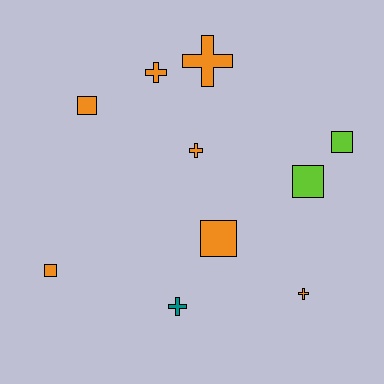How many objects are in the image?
There are 10 objects.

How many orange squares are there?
There are 3 orange squares.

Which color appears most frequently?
Orange, with 7 objects.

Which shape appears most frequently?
Square, with 5 objects.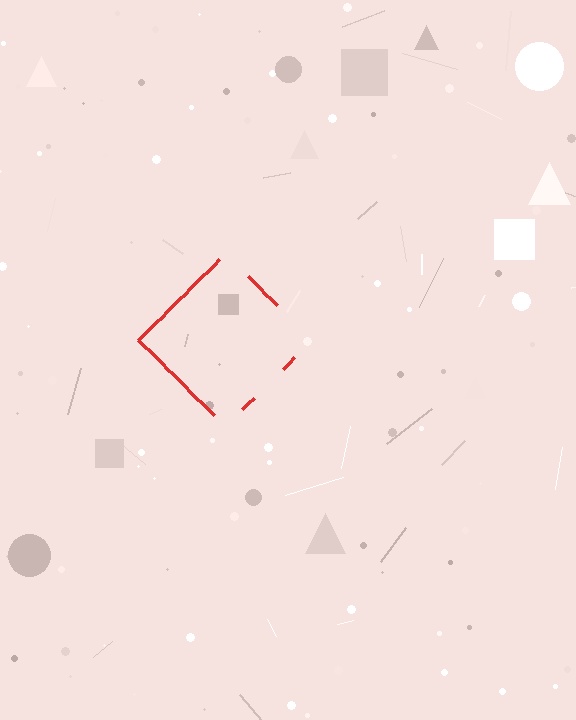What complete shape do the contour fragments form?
The contour fragments form a diamond.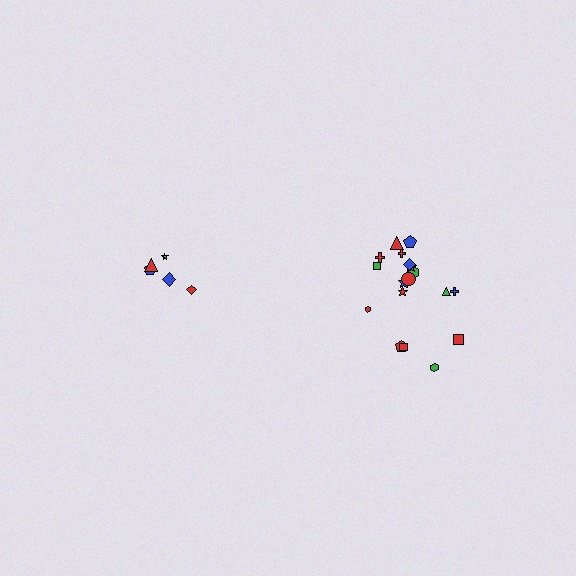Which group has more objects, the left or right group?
The right group.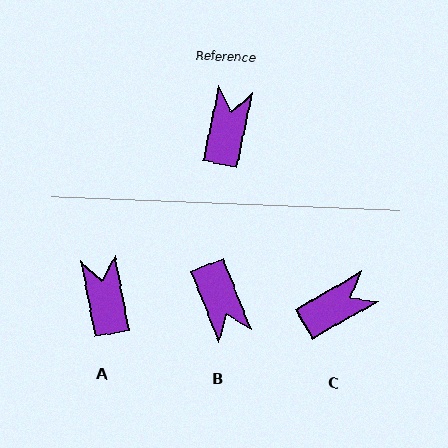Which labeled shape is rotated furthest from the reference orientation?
B, about 146 degrees away.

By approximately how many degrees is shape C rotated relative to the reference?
Approximately 48 degrees clockwise.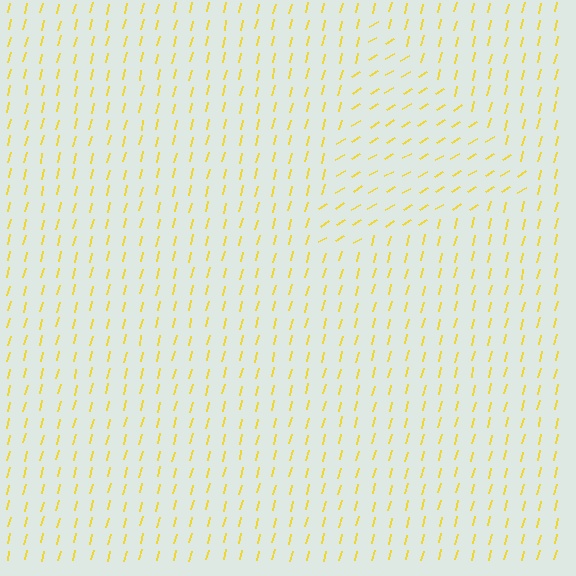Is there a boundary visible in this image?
Yes, there is a texture boundary formed by a change in line orientation.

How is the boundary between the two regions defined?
The boundary is defined purely by a change in line orientation (approximately 45 degrees difference). All lines are the same color and thickness.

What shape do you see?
I see a triangle.